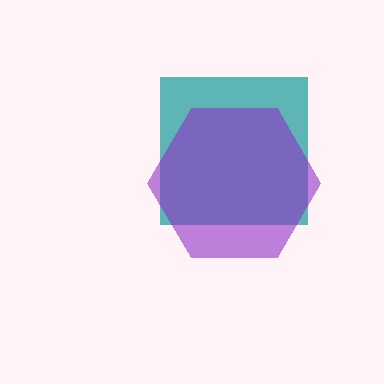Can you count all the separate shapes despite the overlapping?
Yes, there are 2 separate shapes.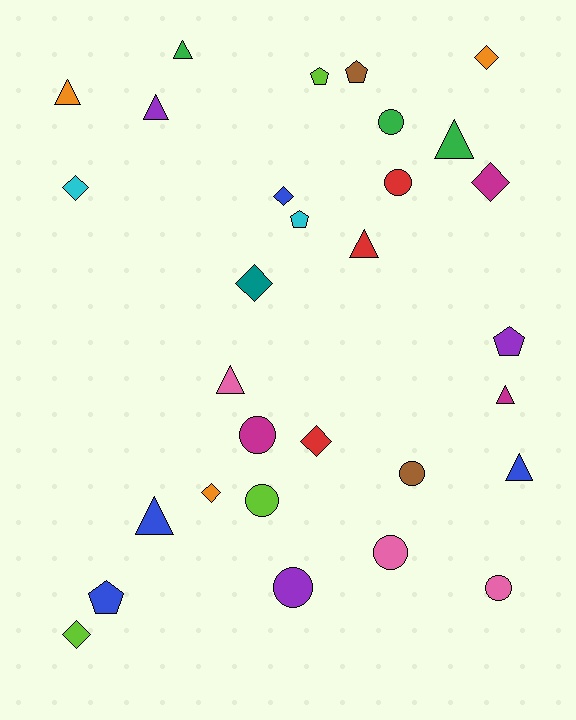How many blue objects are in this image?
There are 4 blue objects.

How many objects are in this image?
There are 30 objects.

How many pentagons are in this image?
There are 5 pentagons.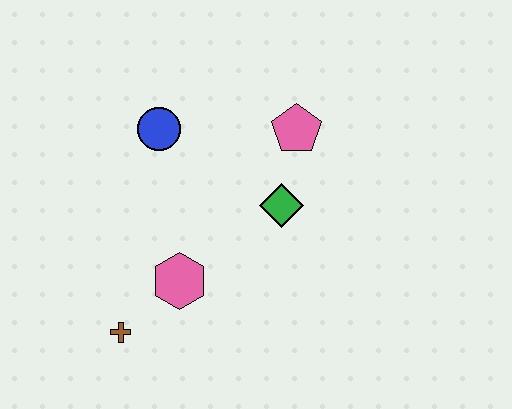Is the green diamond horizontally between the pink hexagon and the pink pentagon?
Yes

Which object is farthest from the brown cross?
The pink pentagon is farthest from the brown cross.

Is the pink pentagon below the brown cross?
No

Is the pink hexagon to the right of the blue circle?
Yes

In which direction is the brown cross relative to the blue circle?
The brown cross is below the blue circle.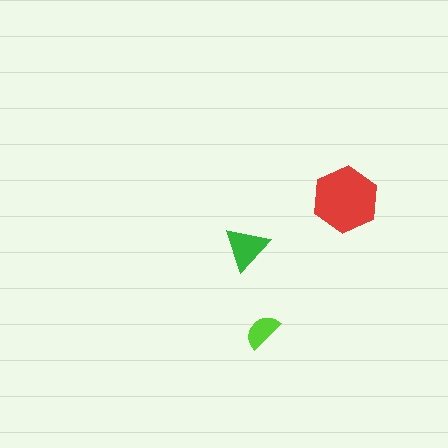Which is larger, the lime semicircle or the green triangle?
The green triangle.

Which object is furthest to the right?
The red hexagon is rightmost.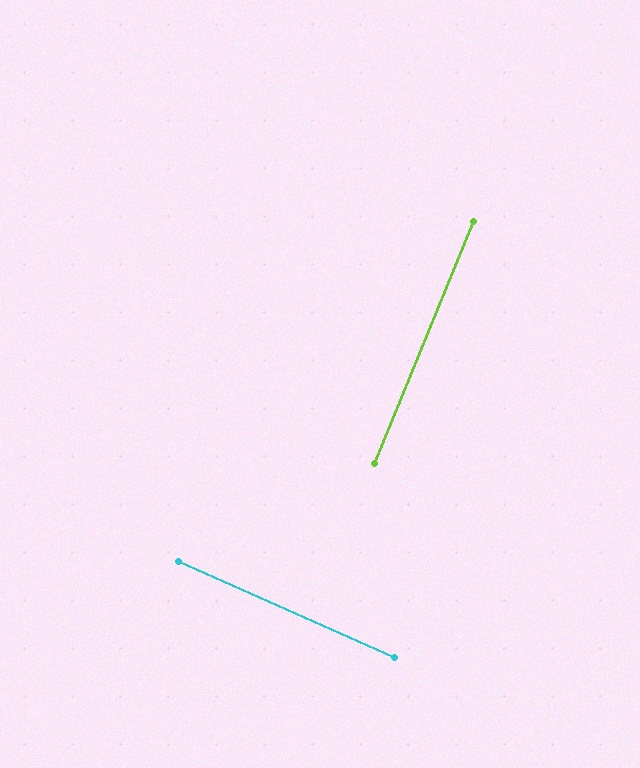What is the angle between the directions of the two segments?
Approximately 88 degrees.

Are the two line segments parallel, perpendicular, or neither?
Perpendicular — they meet at approximately 88°.